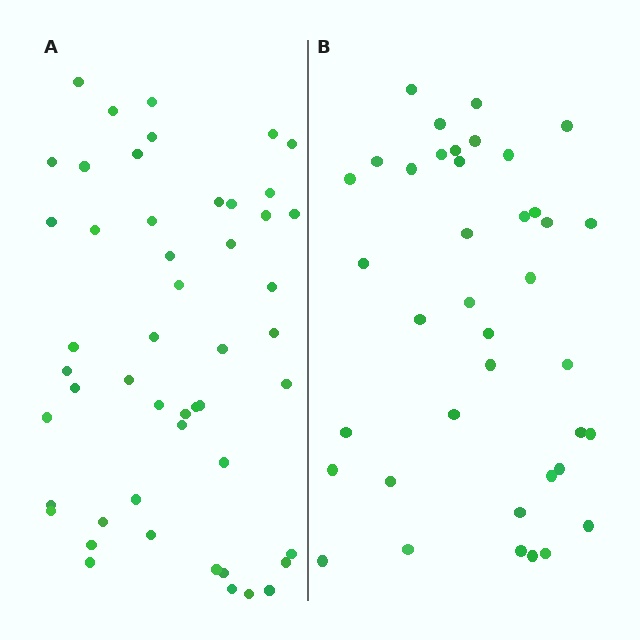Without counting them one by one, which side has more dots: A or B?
Region A (the left region) has more dots.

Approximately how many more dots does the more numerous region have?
Region A has roughly 12 or so more dots than region B.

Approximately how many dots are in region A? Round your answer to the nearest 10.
About 50 dots.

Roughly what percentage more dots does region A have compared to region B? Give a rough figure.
About 30% more.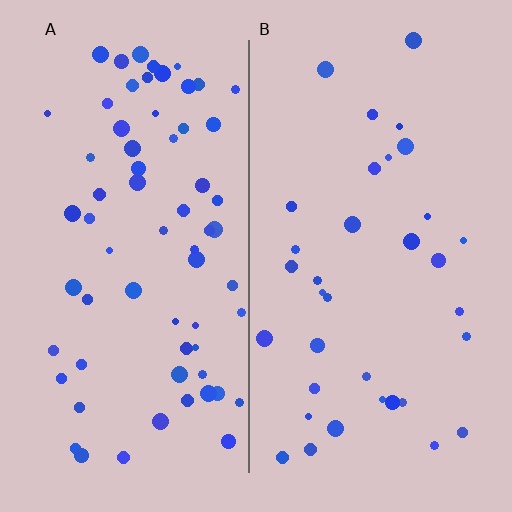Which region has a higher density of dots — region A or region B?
A (the left).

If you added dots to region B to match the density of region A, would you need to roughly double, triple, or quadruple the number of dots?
Approximately double.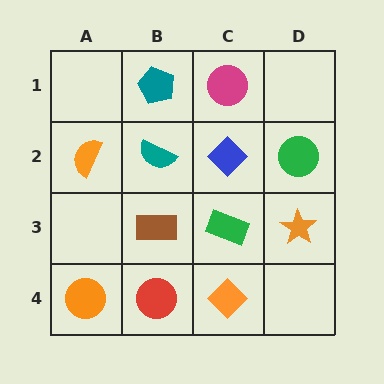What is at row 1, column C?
A magenta circle.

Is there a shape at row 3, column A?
No, that cell is empty.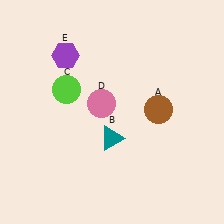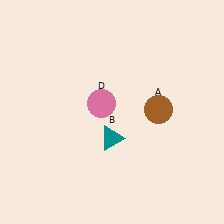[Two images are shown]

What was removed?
The lime circle (C), the purple hexagon (E) were removed in Image 2.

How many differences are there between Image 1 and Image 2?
There are 2 differences between the two images.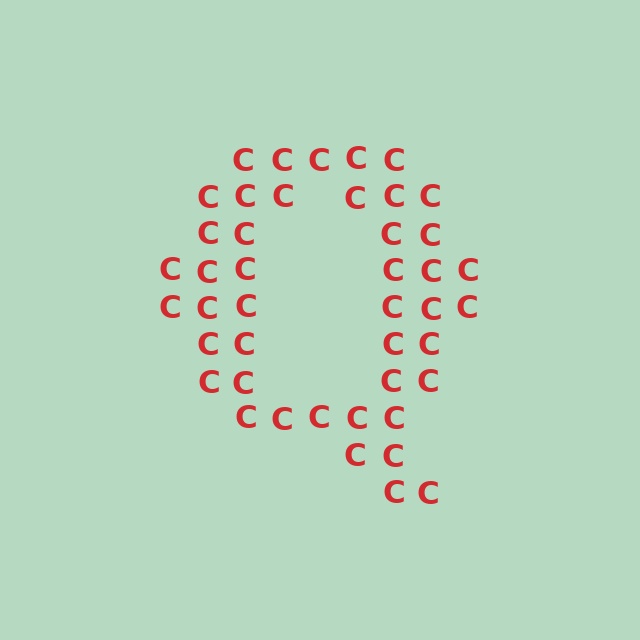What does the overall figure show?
The overall figure shows the letter Q.